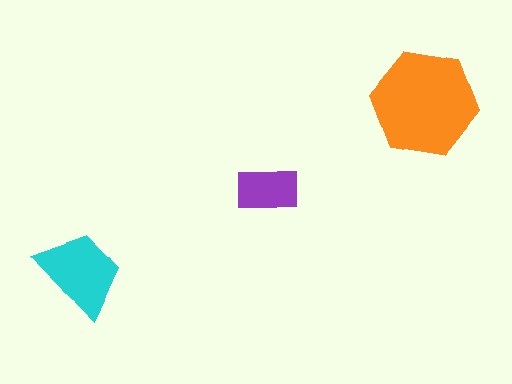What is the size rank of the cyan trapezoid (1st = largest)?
2nd.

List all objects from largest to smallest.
The orange hexagon, the cyan trapezoid, the purple rectangle.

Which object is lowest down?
The cyan trapezoid is bottommost.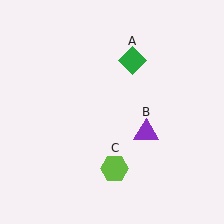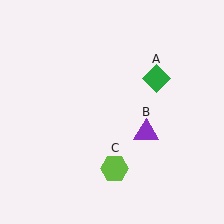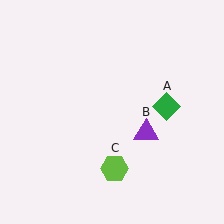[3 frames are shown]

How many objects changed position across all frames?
1 object changed position: green diamond (object A).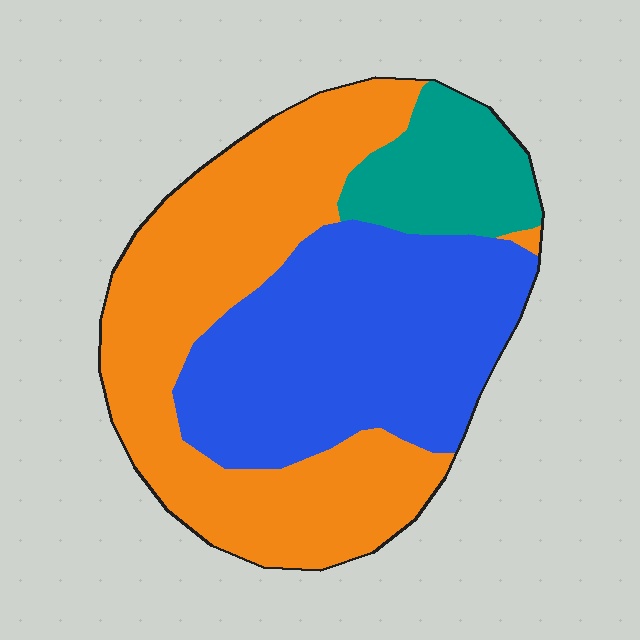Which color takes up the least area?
Teal, at roughly 15%.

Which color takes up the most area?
Orange, at roughly 45%.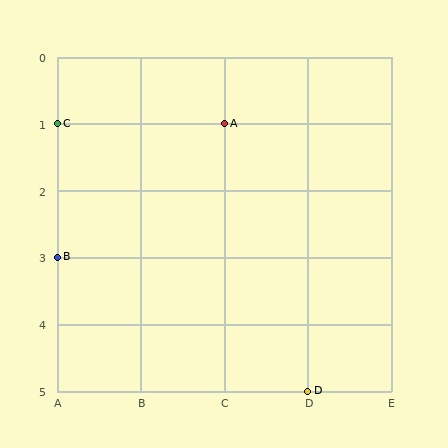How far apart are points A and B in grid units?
Points A and B are 2 columns and 2 rows apart (about 2.8 grid units diagonally).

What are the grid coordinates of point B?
Point B is at grid coordinates (A, 3).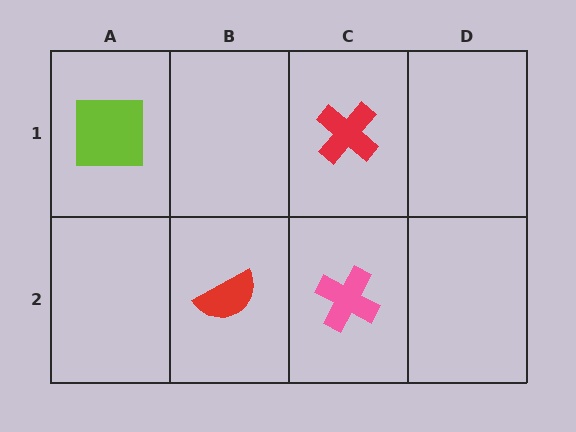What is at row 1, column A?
A lime square.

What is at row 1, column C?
A red cross.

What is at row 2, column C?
A pink cross.